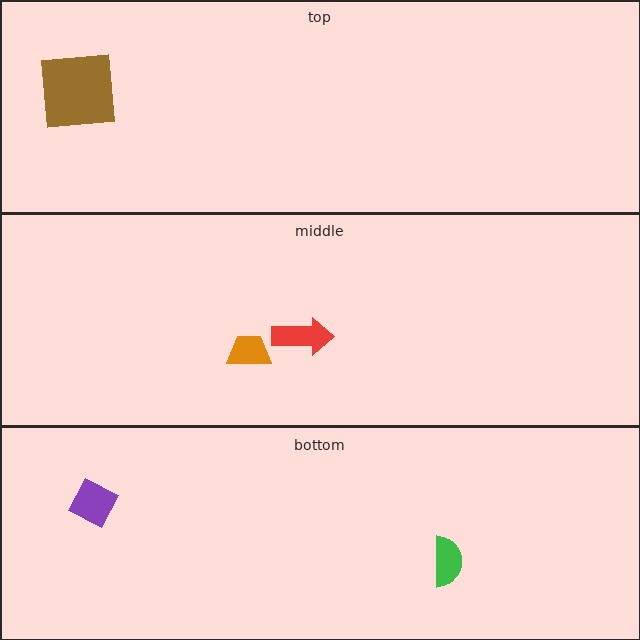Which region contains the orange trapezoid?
The middle region.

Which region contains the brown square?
The top region.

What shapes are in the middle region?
The orange trapezoid, the red arrow.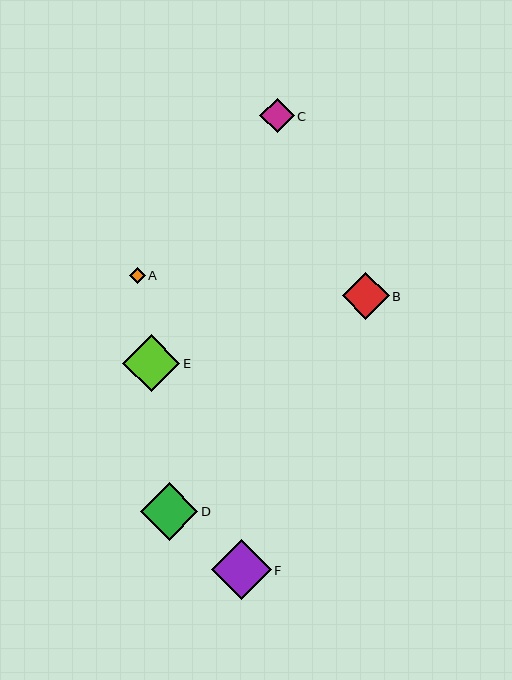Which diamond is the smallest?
Diamond A is the smallest with a size of approximately 16 pixels.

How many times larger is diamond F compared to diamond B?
Diamond F is approximately 1.3 times the size of diamond B.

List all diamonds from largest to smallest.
From largest to smallest: F, D, E, B, C, A.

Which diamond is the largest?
Diamond F is the largest with a size of approximately 60 pixels.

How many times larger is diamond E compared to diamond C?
Diamond E is approximately 1.6 times the size of diamond C.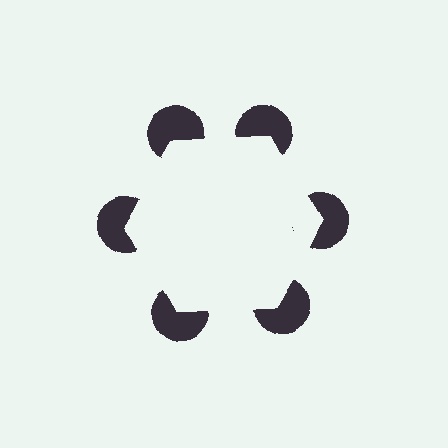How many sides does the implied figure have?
6 sides.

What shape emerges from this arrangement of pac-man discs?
An illusory hexagon — its edges are inferred from the aligned wedge cuts in the pac-man discs, not physically drawn.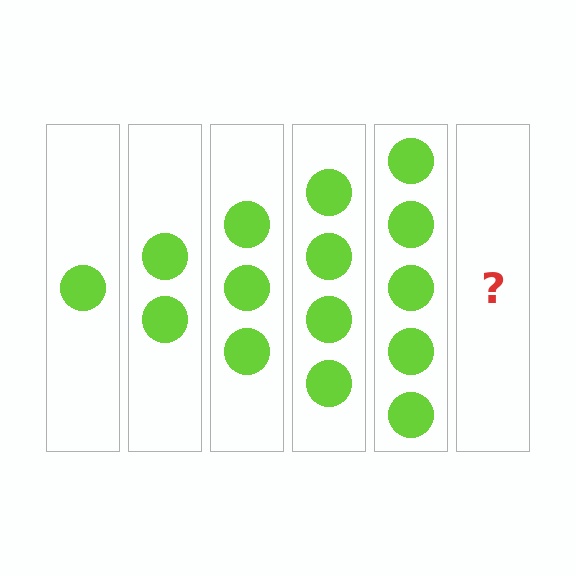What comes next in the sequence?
The next element should be 6 circles.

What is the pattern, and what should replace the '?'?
The pattern is that each step adds one more circle. The '?' should be 6 circles.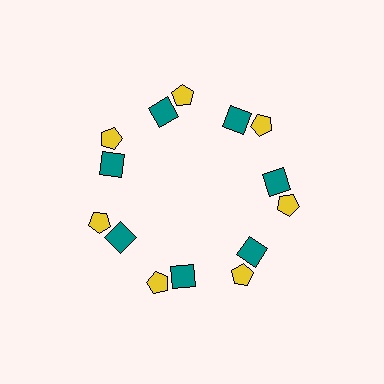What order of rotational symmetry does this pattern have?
This pattern has 7-fold rotational symmetry.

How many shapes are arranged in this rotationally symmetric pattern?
There are 14 shapes, arranged in 7 groups of 2.